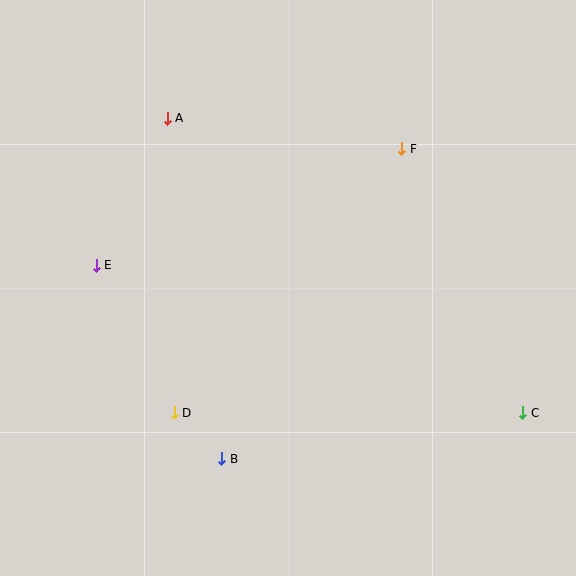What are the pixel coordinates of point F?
Point F is at (402, 149).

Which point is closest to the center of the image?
Point D at (174, 413) is closest to the center.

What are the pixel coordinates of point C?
Point C is at (523, 413).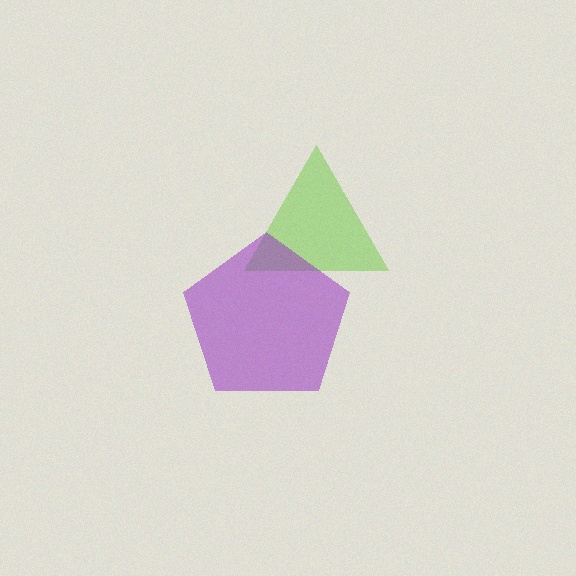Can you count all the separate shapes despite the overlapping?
Yes, there are 2 separate shapes.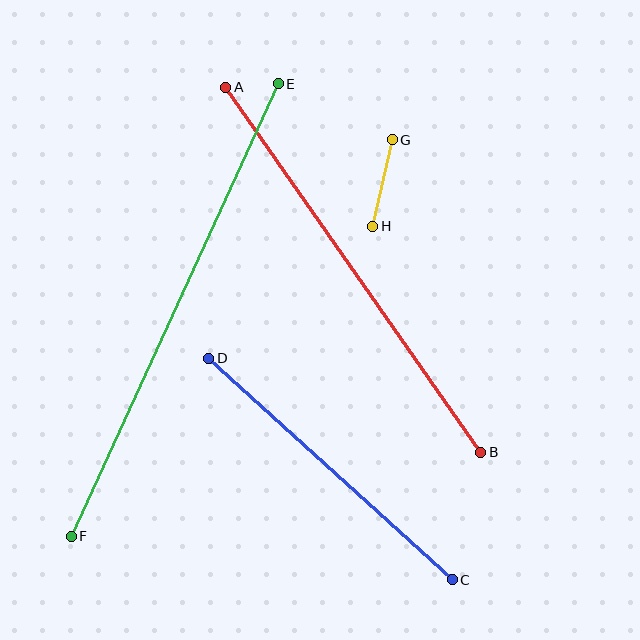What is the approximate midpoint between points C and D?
The midpoint is at approximately (330, 469) pixels.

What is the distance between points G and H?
The distance is approximately 89 pixels.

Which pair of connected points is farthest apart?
Points E and F are farthest apart.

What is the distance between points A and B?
The distance is approximately 445 pixels.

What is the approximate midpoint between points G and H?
The midpoint is at approximately (383, 183) pixels.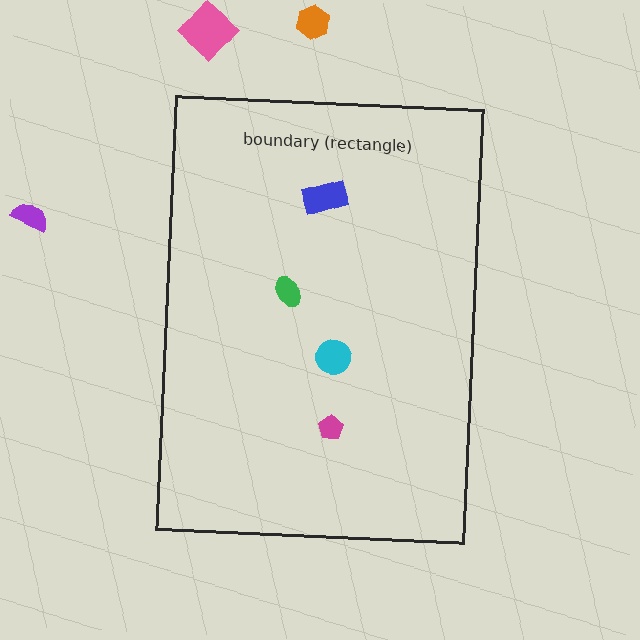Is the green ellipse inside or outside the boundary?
Inside.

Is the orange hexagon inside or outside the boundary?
Outside.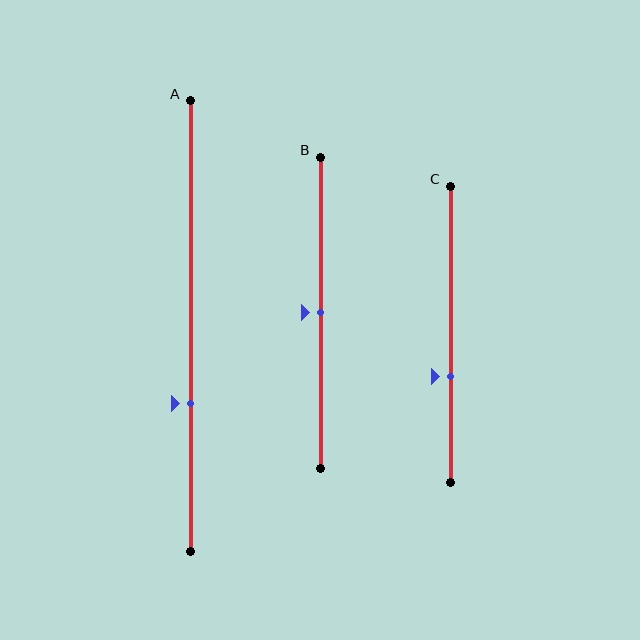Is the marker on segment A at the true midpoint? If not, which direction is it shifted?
No, the marker on segment A is shifted downward by about 17% of the segment length.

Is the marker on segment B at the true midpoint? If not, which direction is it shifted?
Yes, the marker on segment B is at the true midpoint.